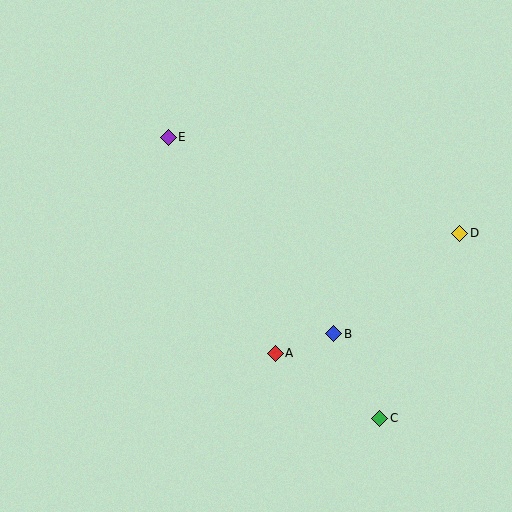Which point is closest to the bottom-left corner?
Point A is closest to the bottom-left corner.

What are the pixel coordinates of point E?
Point E is at (168, 137).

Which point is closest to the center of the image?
Point A at (275, 353) is closest to the center.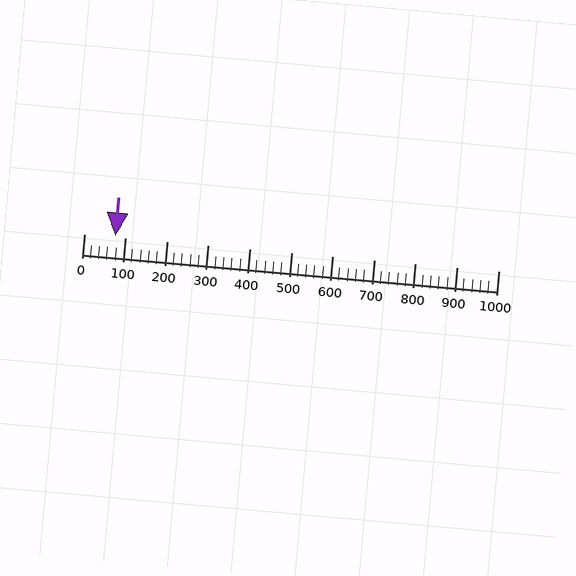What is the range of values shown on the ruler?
The ruler shows values from 0 to 1000.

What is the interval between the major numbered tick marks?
The major tick marks are spaced 100 units apart.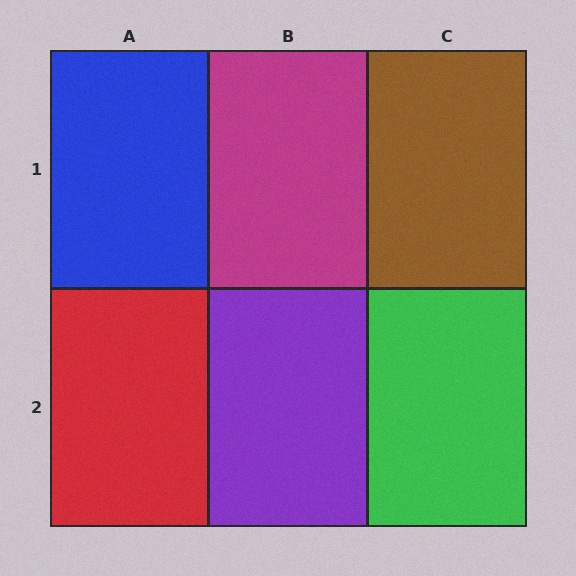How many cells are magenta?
1 cell is magenta.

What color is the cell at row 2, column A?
Red.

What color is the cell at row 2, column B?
Purple.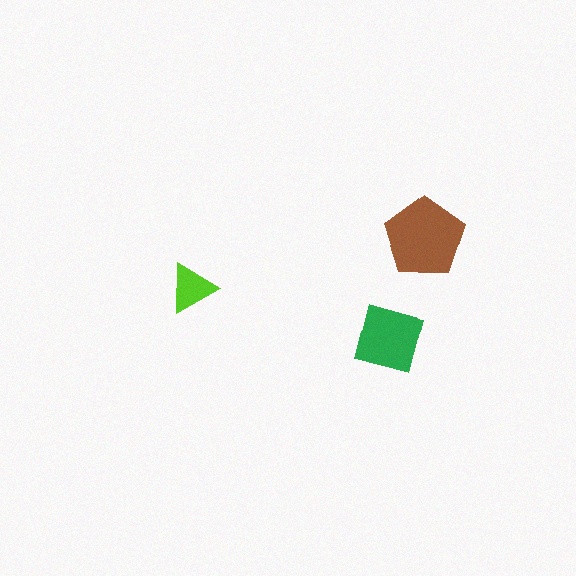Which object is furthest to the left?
The lime triangle is leftmost.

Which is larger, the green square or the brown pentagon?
The brown pentagon.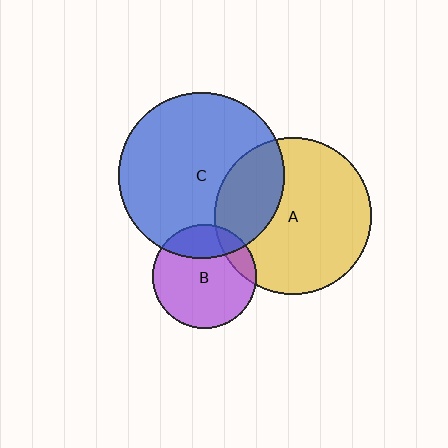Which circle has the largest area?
Circle C (blue).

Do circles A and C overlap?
Yes.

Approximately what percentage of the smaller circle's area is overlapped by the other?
Approximately 30%.